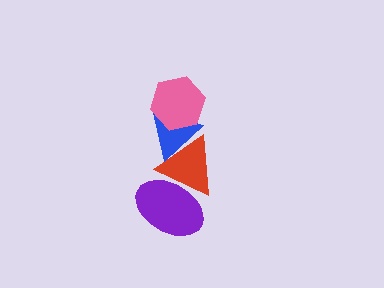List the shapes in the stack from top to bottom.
From top to bottom: the pink hexagon, the blue triangle, the red triangle, the purple ellipse.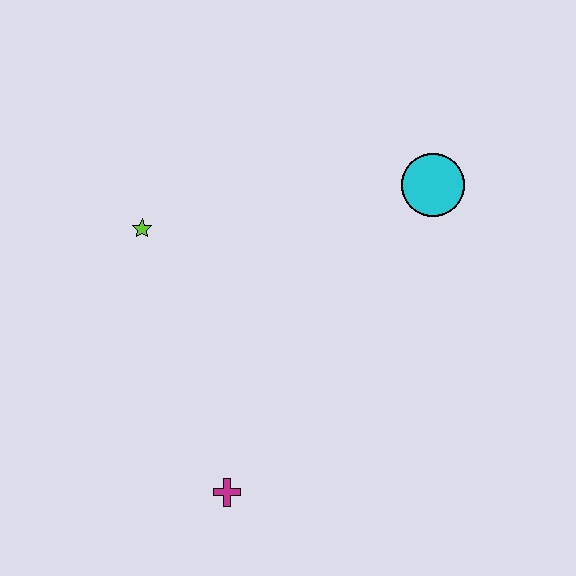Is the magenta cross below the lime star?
Yes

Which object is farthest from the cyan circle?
The magenta cross is farthest from the cyan circle.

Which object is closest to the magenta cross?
The lime star is closest to the magenta cross.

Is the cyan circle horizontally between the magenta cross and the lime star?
No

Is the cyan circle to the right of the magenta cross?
Yes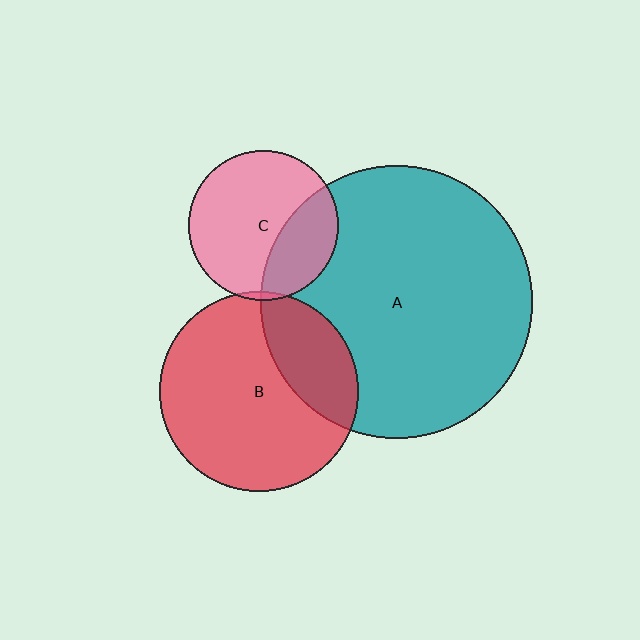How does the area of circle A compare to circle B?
Approximately 1.9 times.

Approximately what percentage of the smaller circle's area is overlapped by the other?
Approximately 25%.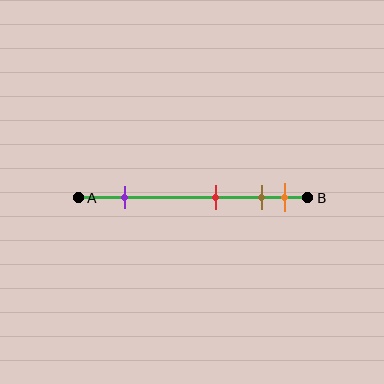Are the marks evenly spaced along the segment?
No, the marks are not evenly spaced.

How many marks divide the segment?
There are 4 marks dividing the segment.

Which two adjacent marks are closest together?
The brown and orange marks are the closest adjacent pair.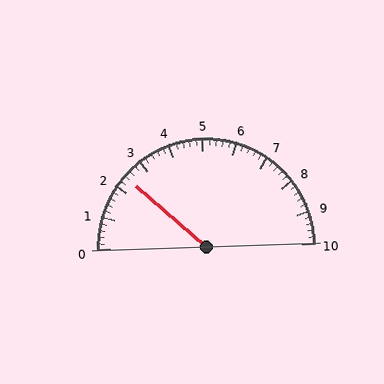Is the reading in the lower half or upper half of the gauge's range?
The reading is in the lower half of the range (0 to 10).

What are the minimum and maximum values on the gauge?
The gauge ranges from 0 to 10.